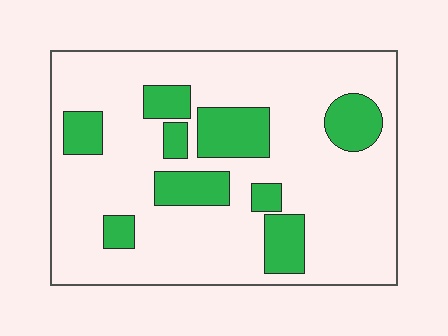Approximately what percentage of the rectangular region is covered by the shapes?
Approximately 20%.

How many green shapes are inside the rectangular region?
9.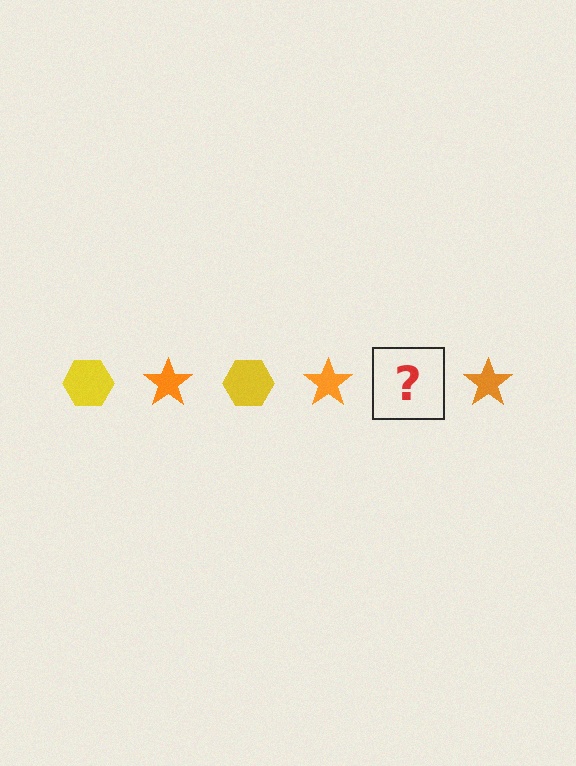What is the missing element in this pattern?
The missing element is a yellow hexagon.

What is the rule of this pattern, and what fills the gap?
The rule is that the pattern alternates between yellow hexagon and orange star. The gap should be filled with a yellow hexagon.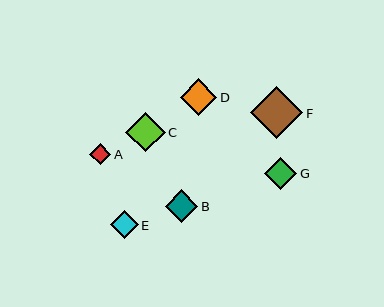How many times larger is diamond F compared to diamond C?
Diamond F is approximately 1.3 times the size of diamond C.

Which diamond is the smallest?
Diamond A is the smallest with a size of approximately 21 pixels.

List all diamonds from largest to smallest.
From largest to smallest: F, C, D, G, B, E, A.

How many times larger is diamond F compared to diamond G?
Diamond F is approximately 1.6 times the size of diamond G.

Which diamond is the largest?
Diamond F is the largest with a size of approximately 52 pixels.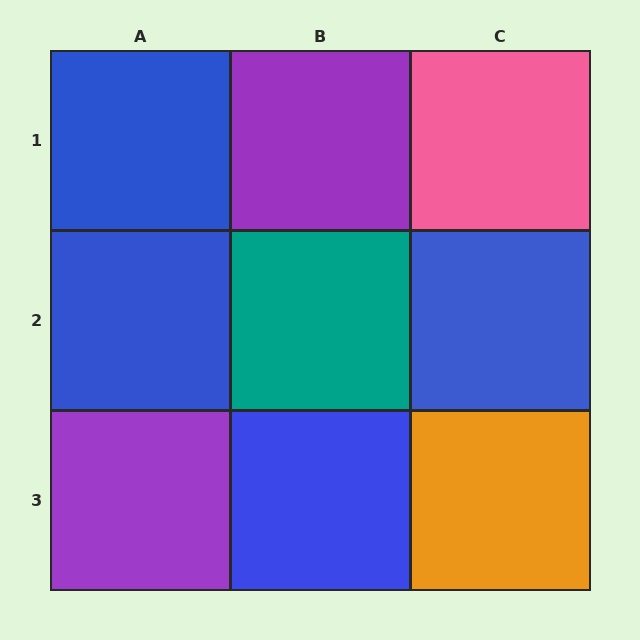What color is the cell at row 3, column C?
Orange.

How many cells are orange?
1 cell is orange.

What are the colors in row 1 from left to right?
Blue, purple, pink.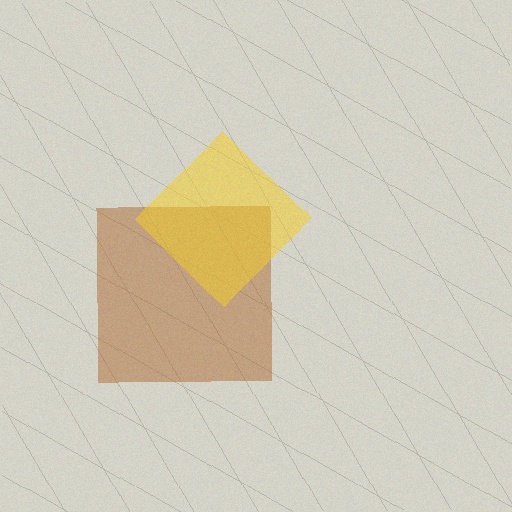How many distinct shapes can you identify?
There are 2 distinct shapes: a brown square, a yellow diamond.